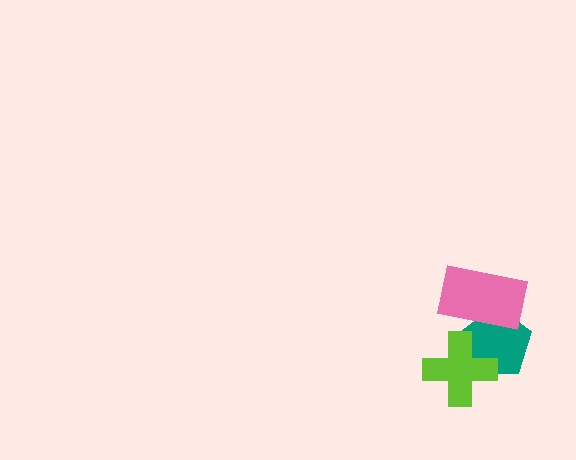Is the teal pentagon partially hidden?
Yes, it is partially covered by another shape.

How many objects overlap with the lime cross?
1 object overlaps with the lime cross.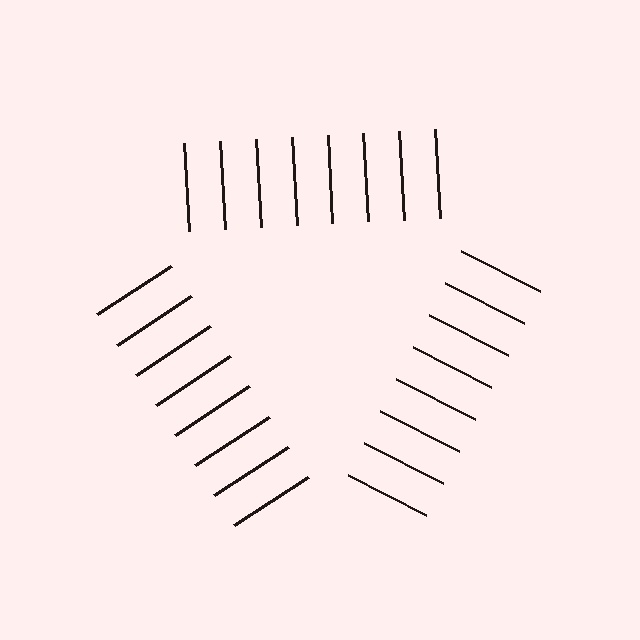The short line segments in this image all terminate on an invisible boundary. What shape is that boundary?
An illusory triangle — the line segments terminate on its edges but no continuous stroke is drawn.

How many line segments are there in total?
24 — 8 along each of the 3 edges.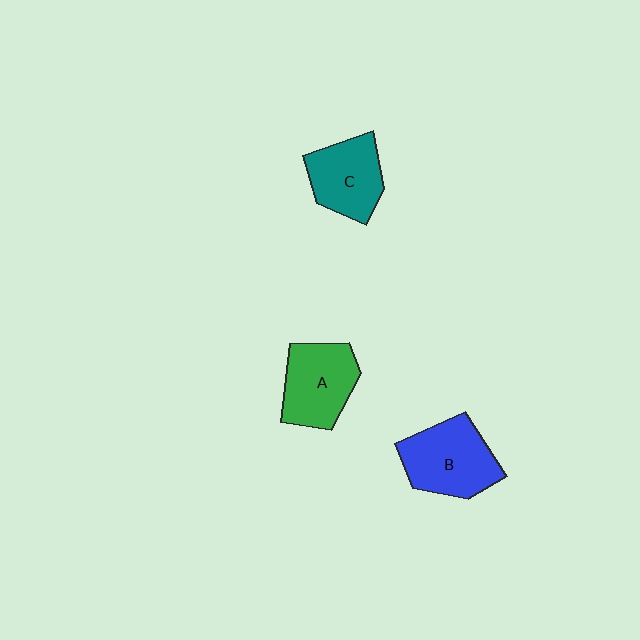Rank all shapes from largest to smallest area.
From largest to smallest: B (blue), A (green), C (teal).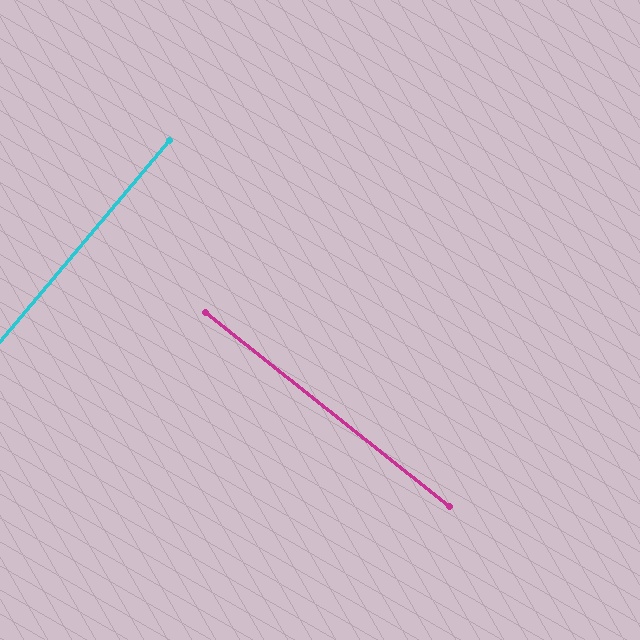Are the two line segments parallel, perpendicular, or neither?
Perpendicular — they meet at approximately 88°.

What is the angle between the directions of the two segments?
Approximately 88 degrees.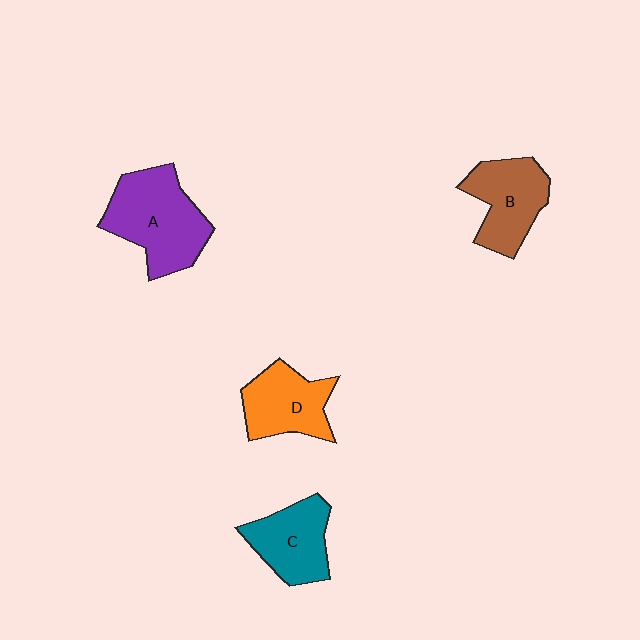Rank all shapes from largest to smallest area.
From largest to smallest: A (purple), B (brown), C (teal), D (orange).